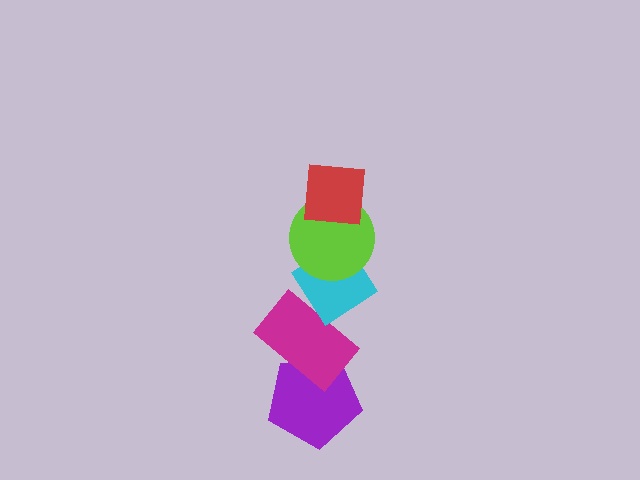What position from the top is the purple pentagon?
The purple pentagon is 5th from the top.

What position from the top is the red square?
The red square is 1st from the top.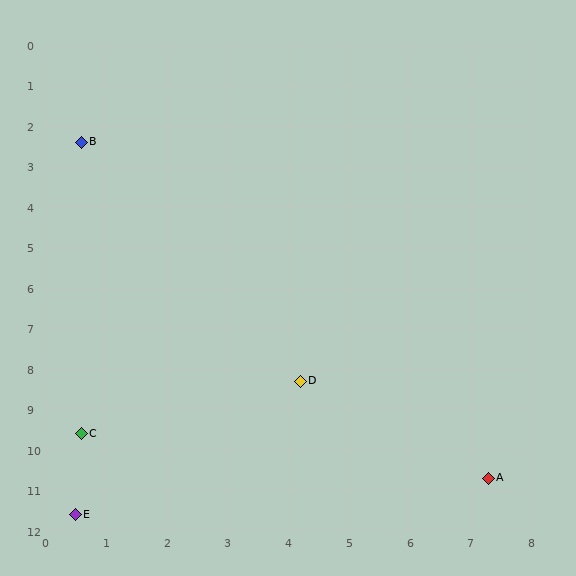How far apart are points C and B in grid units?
Points C and B are about 7.2 grid units apart.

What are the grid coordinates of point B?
Point B is at approximately (0.6, 2.4).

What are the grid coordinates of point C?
Point C is at approximately (0.6, 9.6).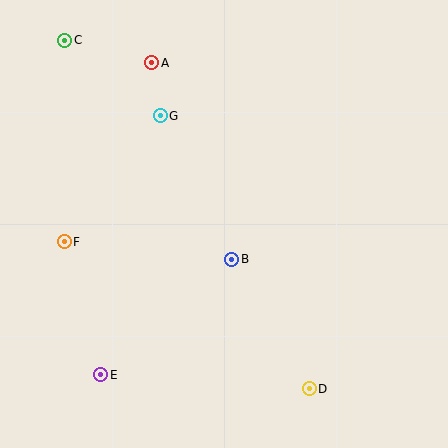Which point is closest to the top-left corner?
Point C is closest to the top-left corner.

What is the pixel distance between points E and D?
The distance between E and D is 209 pixels.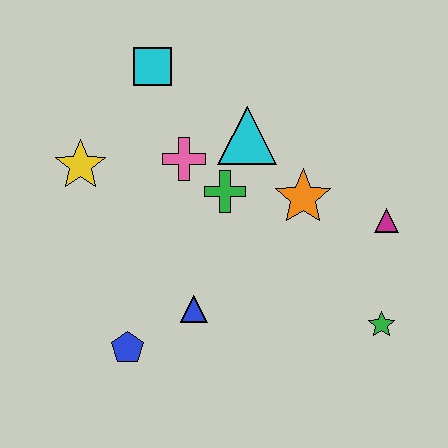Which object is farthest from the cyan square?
The green star is farthest from the cyan square.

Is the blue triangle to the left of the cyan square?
No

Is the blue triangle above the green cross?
No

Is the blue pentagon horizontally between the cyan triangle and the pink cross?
No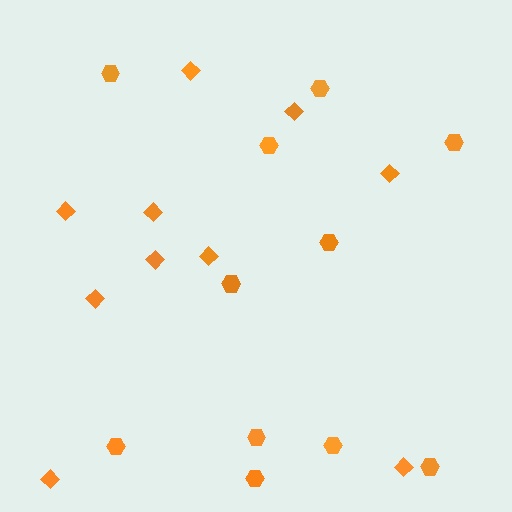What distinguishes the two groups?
There are 2 groups: one group of diamonds (10) and one group of hexagons (11).